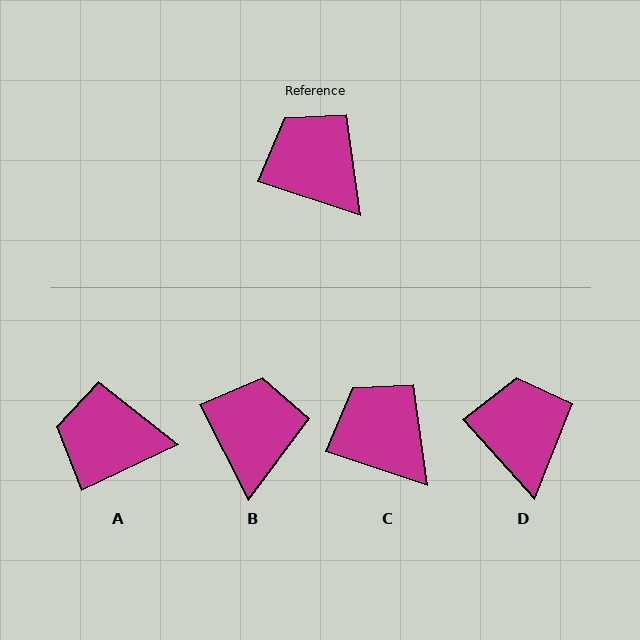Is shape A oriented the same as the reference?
No, it is off by about 44 degrees.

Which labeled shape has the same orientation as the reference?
C.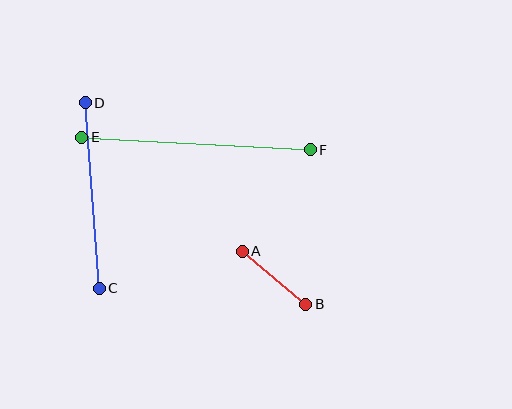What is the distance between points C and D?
The distance is approximately 186 pixels.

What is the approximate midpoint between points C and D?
The midpoint is at approximately (92, 195) pixels.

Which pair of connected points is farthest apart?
Points E and F are farthest apart.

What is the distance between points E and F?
The distance is approximately 229 pixels.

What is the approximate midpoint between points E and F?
The midpoint is at approximately (196, 144) pixels.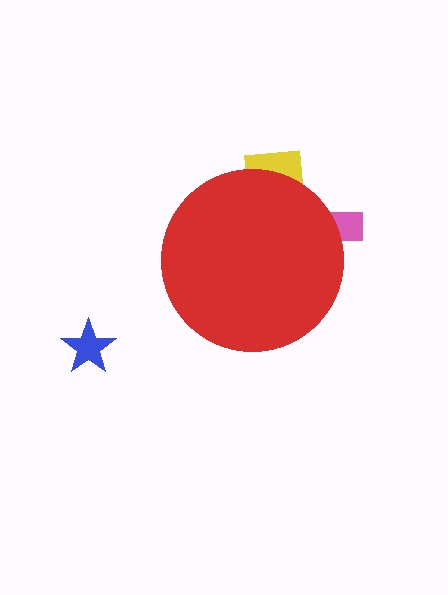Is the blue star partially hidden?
No, the blue star is fully visible.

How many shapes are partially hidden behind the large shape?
2 shapes are partially hidden.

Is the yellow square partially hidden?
Yes, the yellow square is partially hidden behind the red circle.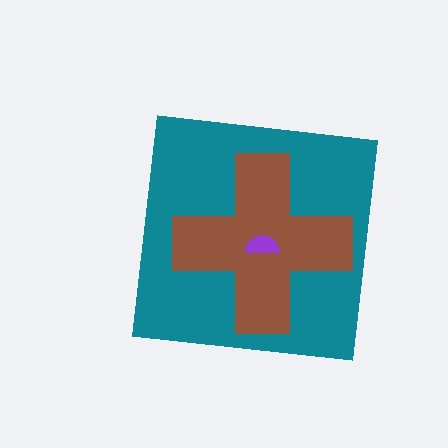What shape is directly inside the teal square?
The brown cross.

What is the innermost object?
The purple semicircle.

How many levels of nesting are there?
3.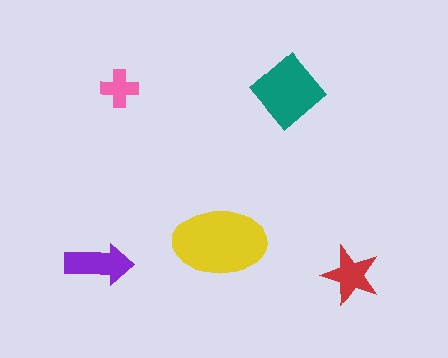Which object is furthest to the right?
The red star is rightmost.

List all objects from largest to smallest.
The yellow ellipse, the teal diamond, the purple arrow, the red star, the pink cross.